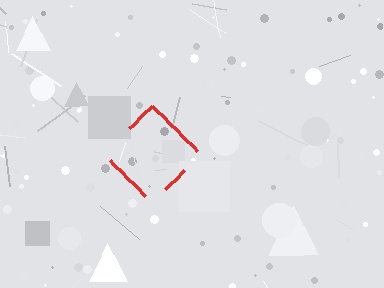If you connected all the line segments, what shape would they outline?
They would outline a diamond.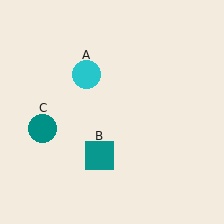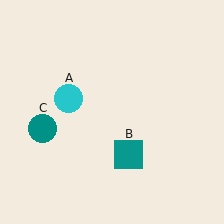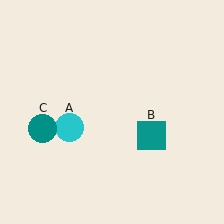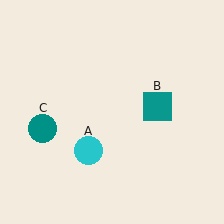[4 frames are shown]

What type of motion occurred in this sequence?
The cyan circle (object A), teal square (object B) rotated counterclockwise around the center of the scene.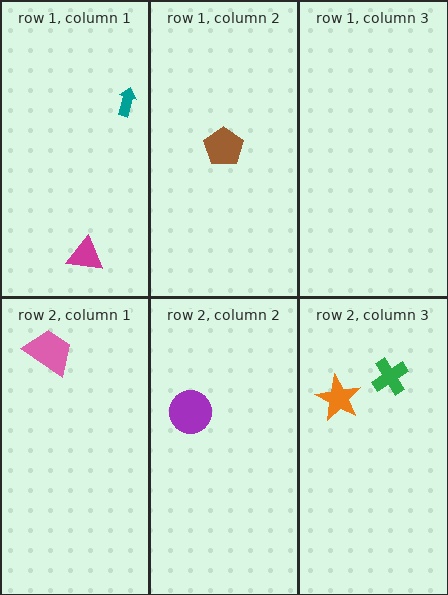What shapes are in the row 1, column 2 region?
The brown pentagon.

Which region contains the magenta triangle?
The row 1, column 1 region.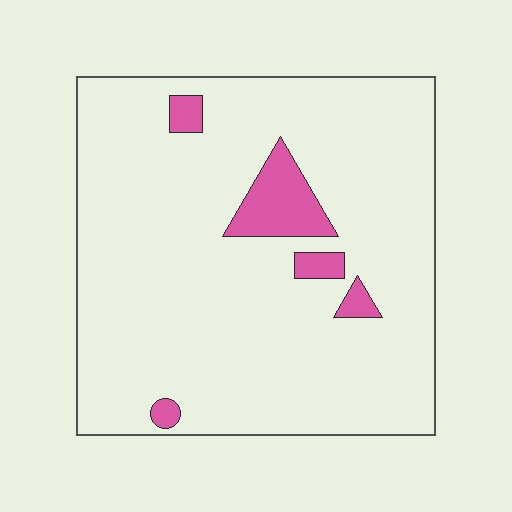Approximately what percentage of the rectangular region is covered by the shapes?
Approximately 10%.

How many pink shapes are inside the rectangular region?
5.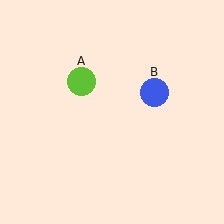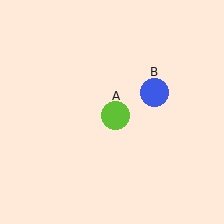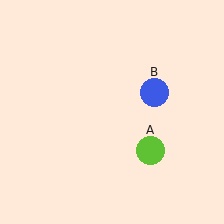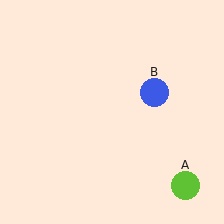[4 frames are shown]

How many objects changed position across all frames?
1 object changed position: lime circle (object A).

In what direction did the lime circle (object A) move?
The lime circle (object A) moved down and to the right.